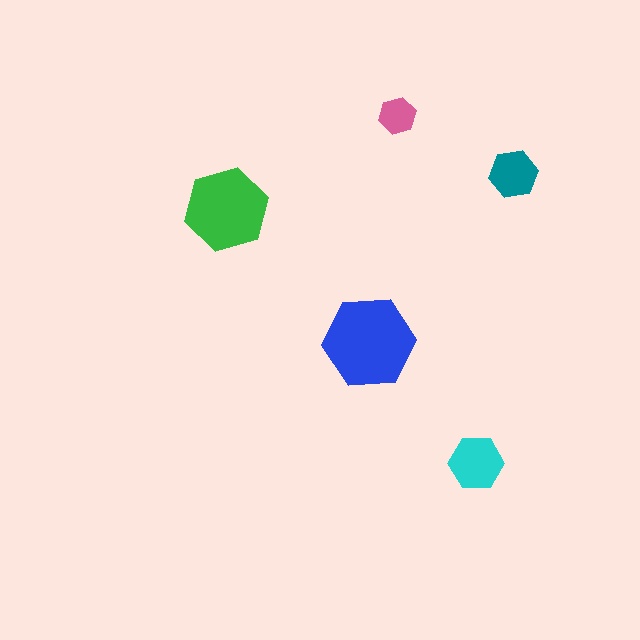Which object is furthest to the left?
The green hexagon is leftmost.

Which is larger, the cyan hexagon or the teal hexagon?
The cyan one.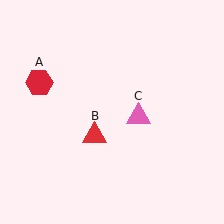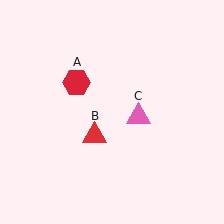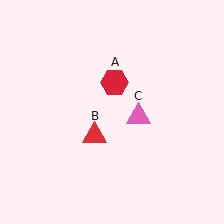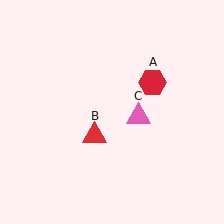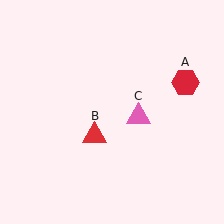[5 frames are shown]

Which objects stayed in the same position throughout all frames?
Red triangle (object B) and pink triangle (object C) remained stationary.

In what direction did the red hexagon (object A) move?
The red hexagon (object A) moved right.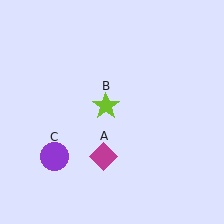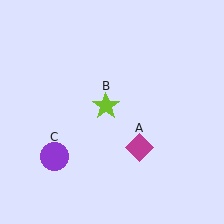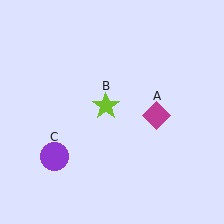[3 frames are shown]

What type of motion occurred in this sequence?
The magenta diamond (object A) rotated counterclockwise around the center of the scene.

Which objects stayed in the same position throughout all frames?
Lime star (object B) and purple circle (object C) remained stationary.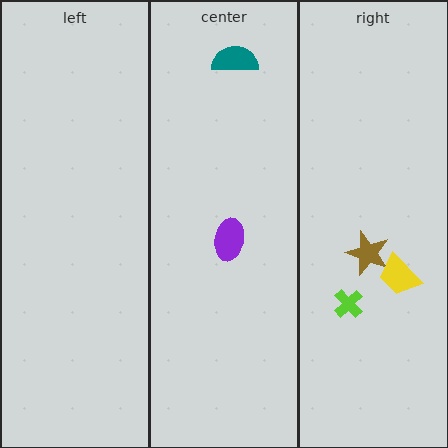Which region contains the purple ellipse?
The center region.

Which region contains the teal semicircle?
The center region.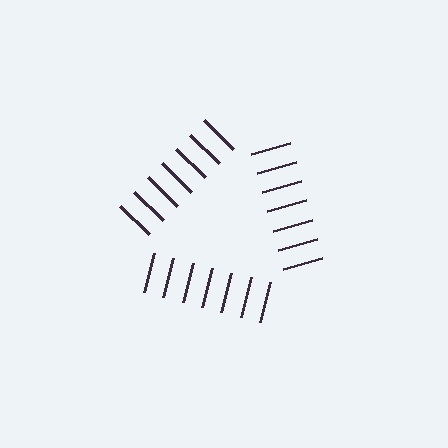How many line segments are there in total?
21 — 7 along each of the 3 edges.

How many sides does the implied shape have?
3 sides — the line-ends trace a triangle.